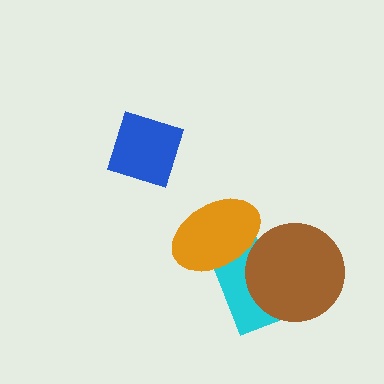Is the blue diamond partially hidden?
No, no other shape covers it.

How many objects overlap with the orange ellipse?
1 object overlaps with the orange ellipse.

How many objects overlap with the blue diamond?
0 objects overlap with the blue diamond.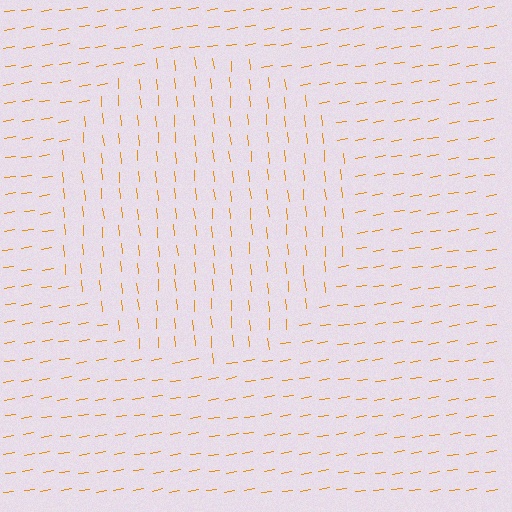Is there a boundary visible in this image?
Yes, there is a texture boundary formed by a change in line orientation.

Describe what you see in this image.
The image is filled with small orange line segments. A circle region in the image has lines oriented differently from the surrounding lines, creating a visible texture boundary.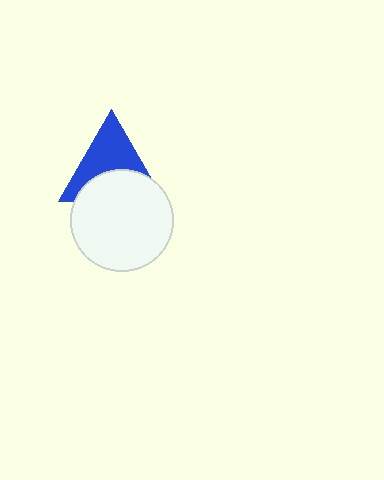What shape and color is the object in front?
The object in front is a white circle.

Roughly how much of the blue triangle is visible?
About half of it is visible (roughly 57%).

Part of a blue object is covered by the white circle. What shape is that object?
It is a triangle.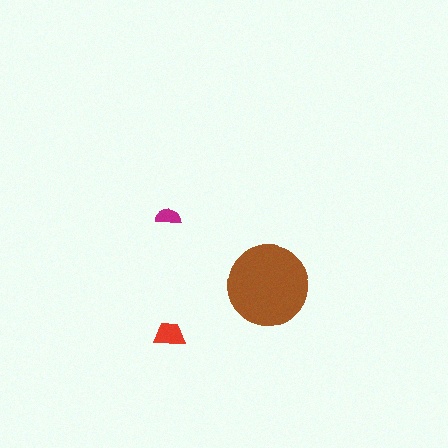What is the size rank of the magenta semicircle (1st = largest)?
3rd.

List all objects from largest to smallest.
The brown circle, the red trapezoid, the magenta semicircle.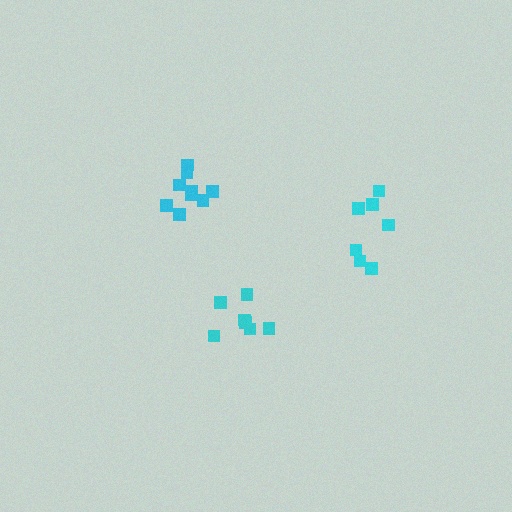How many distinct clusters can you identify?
There are 3 distinct clusters.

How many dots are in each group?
Group 1: 10 dots, Group 2: 7 dots, Group 3: 7 dots (24 total).